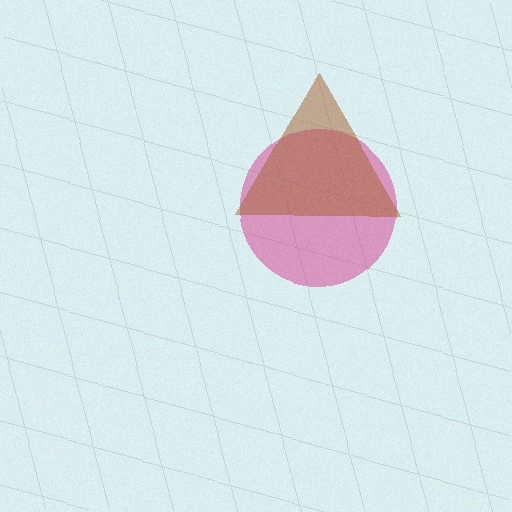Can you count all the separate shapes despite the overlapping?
Yes, there are 2 separate shapes.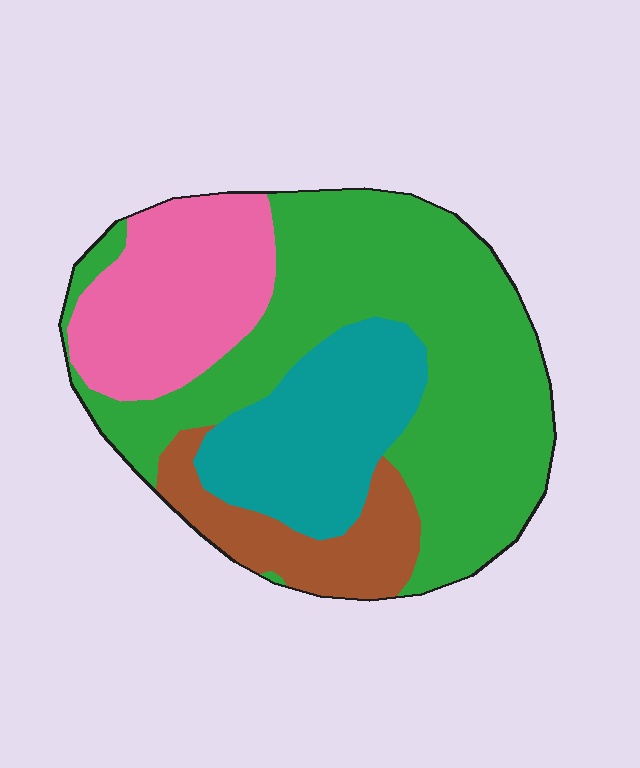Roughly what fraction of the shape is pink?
Pink covers roughly 20% of the shape.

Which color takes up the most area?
Green, at roughly 50%.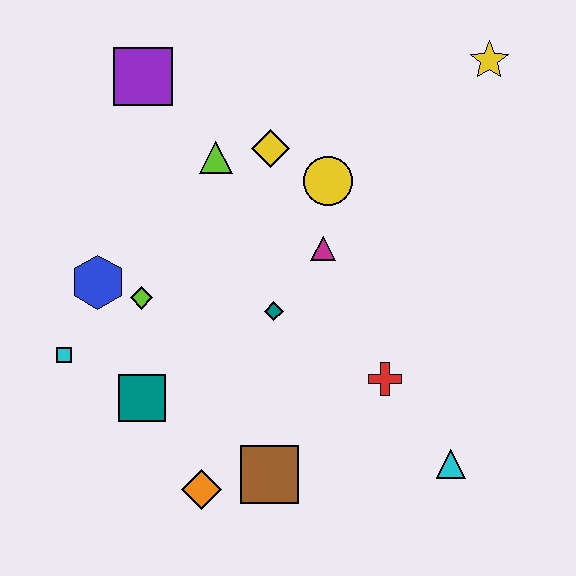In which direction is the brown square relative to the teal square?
The brown square is to the right of the teal square.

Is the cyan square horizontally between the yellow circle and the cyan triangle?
No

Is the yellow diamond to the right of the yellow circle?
No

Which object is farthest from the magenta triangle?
The cyan square is farthest from the magenta triangle.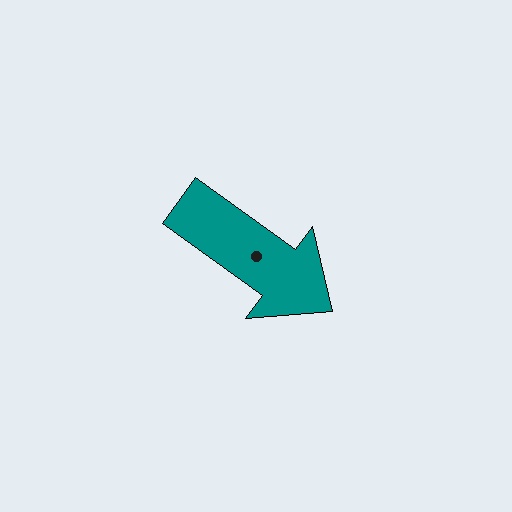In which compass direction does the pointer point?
Southeast.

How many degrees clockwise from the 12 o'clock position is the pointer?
Approximately 126 degrees.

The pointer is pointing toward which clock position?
Roughly 4 o'clock.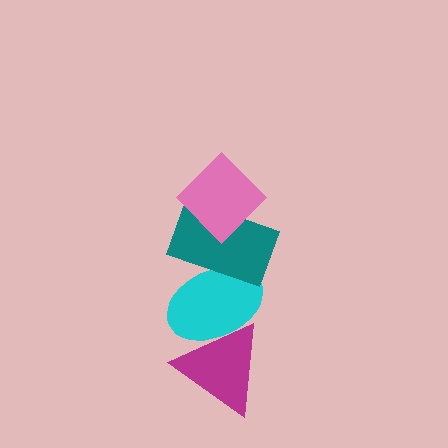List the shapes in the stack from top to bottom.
From top to bottom: the pink diamond, the teal rectangle, the cyan ellipse, the magenta triangle.